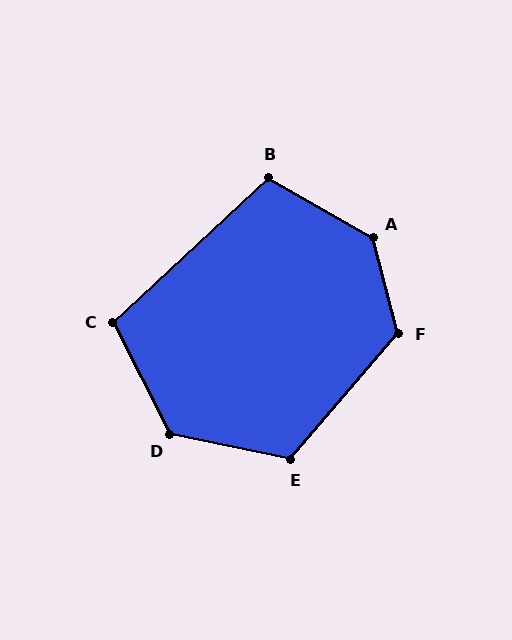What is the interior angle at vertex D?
Approximately 128 degrees (obtuse).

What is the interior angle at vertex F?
Approximately 124 degrees (obtuse).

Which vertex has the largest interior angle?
A, at approximately 135 degrees.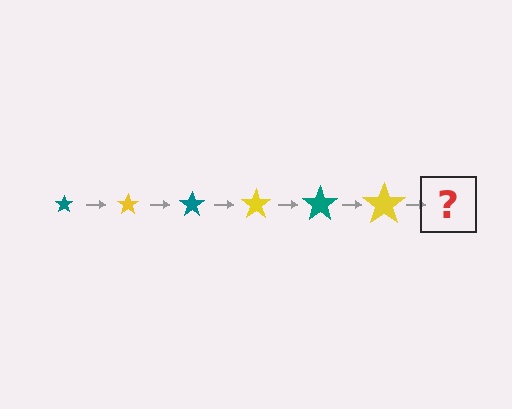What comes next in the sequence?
The next element should be a teal star, larger than the previous one.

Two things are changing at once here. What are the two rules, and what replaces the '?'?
The two rules are that the star grows larger each step and the color cycles through teal and yellow. The '?' should be a teal star, larger than the previous one.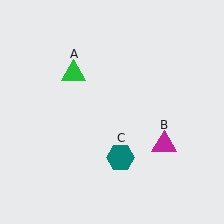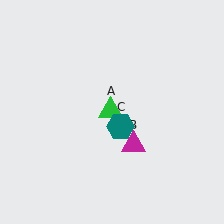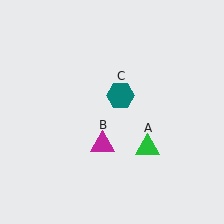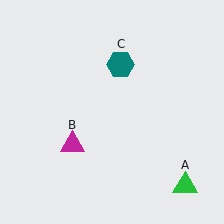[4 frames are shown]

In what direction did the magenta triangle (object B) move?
The magenta triangle (object B) moved left.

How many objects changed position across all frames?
3 objects changed position: green triangle (object A), magenta triangle (object B), teal hexagon (object C).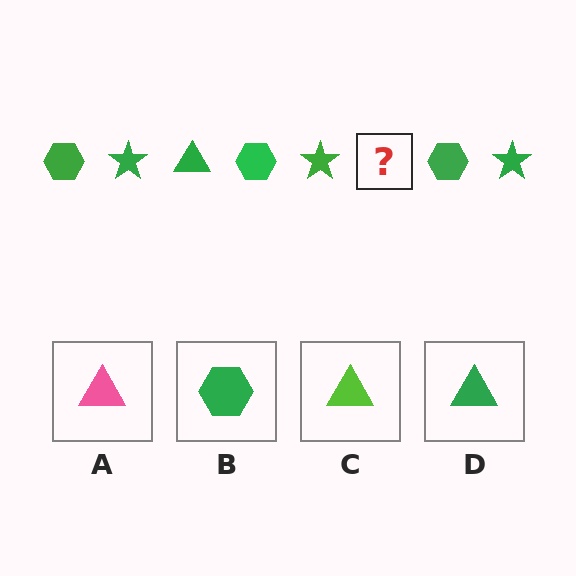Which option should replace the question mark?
Option D.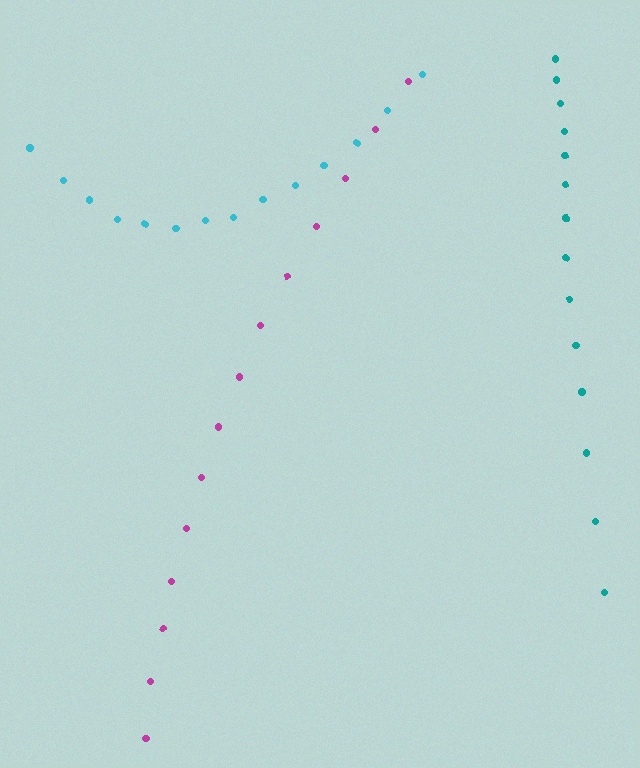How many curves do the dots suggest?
There are 3 distinct paths.